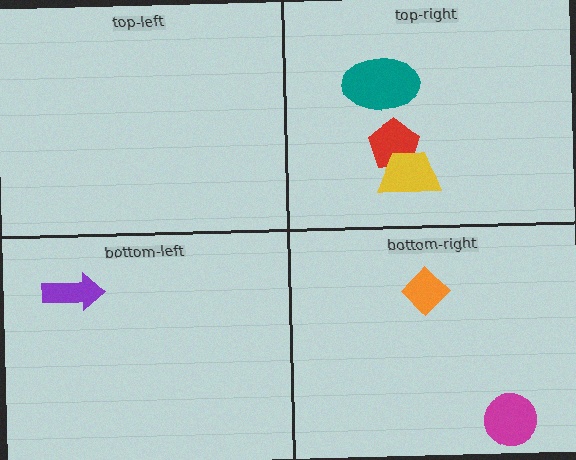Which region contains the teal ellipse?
The top-right region.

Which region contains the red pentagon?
The top-right region.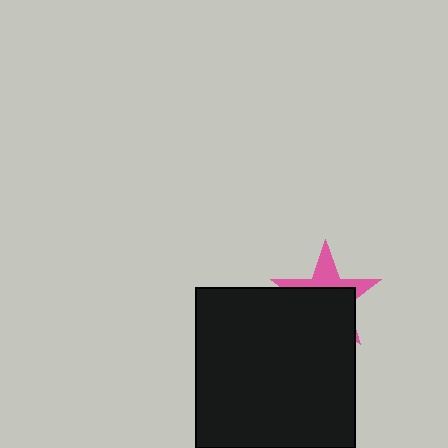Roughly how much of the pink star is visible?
A small part of it is visible (roughly 38%).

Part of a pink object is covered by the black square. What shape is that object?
It is a star.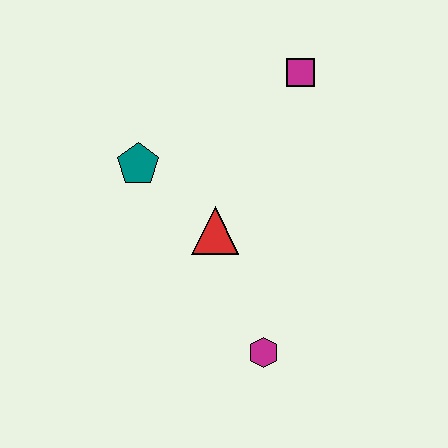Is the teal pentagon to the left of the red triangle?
Yes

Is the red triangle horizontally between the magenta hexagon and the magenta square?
No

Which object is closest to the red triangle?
The teal pentagon is closest to the red triangle.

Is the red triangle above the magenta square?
No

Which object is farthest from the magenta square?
The magenta hexagon is farthest from the magenta square.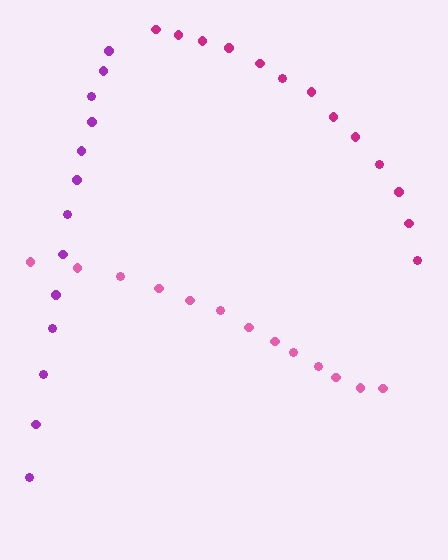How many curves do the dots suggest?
There are 3 distinct paths.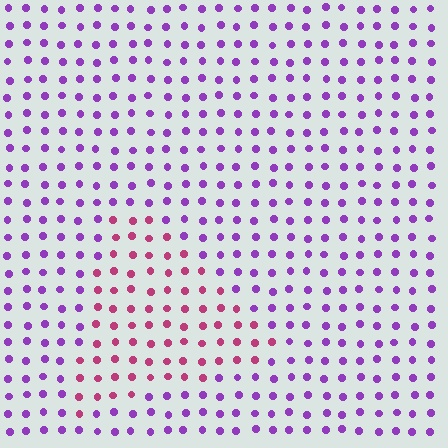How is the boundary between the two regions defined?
The boundary is defined purely by a slight shift in hue (about 50 degrees). Spacing, size, and orientation are identical on both sides.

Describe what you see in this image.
The image is filled with small purple elements in a uniform arrangement. A triangle-shaped region is visible where the elements are tinted to a slightly different hue, forming a subtle color boundary.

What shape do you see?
I see a triangle.